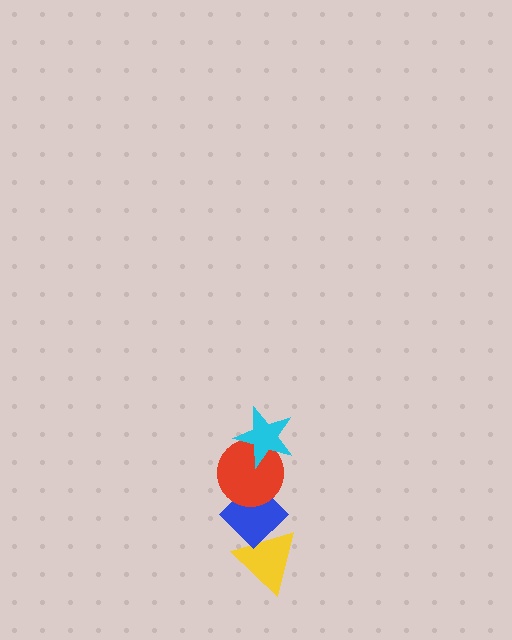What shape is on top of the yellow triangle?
The blue diamond is on top of the yellow triangle.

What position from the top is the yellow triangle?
The yellow triangle is 4th from the top.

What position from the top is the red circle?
The red circle is 2nd from the top.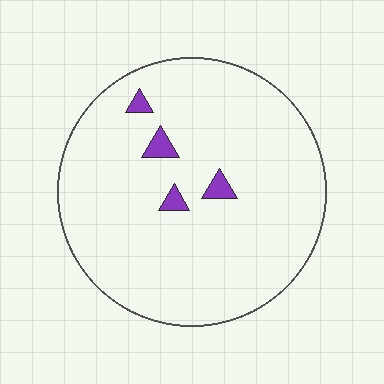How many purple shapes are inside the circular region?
4.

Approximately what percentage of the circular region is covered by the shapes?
Approximately 5%.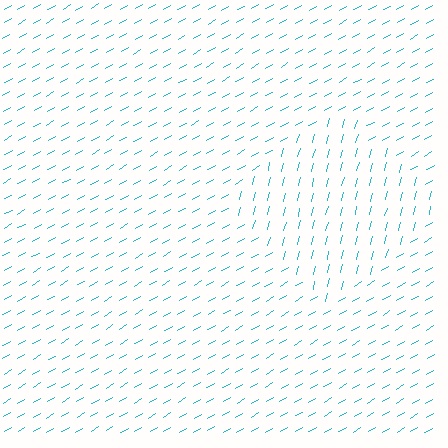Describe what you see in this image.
The image is filled with small cyan line segments. A diamond region in the image has lines oriented differently from the surrounding lines, creating a visible texture boundary.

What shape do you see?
I see a diamond.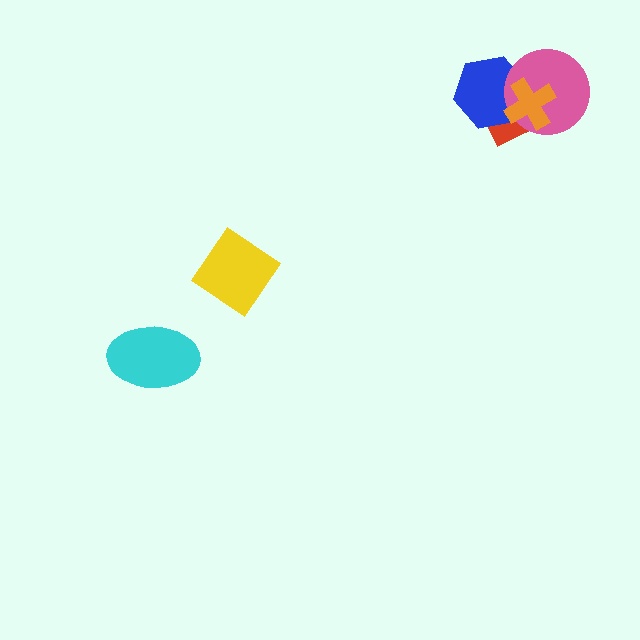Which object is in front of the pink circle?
The orange cross is in front of the pink circle.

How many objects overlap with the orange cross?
3 objects overlap with the orange cross.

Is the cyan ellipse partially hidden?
No, no other shape covers it.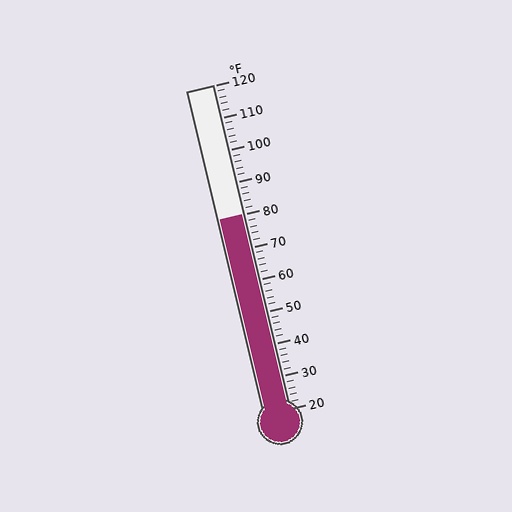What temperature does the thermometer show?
The thermometer shows approximately 80°F.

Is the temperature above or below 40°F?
The temperature is above 40°F.